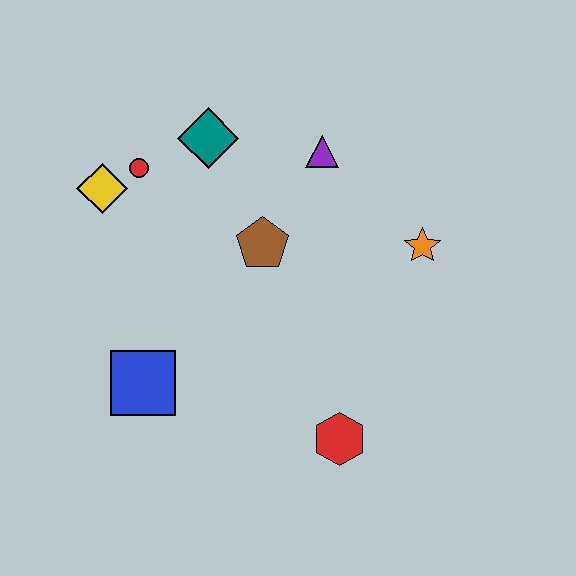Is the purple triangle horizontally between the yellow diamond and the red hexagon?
Yes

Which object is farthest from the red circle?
The red hexagon is farthest from the red circle.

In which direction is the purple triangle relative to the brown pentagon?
The purple triangle is above the brown pentagon.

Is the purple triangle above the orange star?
Yes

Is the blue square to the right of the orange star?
No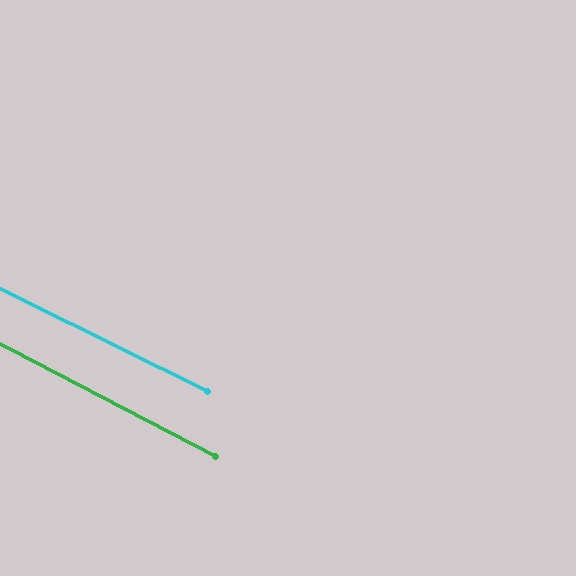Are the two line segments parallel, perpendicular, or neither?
Parallel — their directions differ by only 1.3°.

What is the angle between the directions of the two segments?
Approximately 1 degree.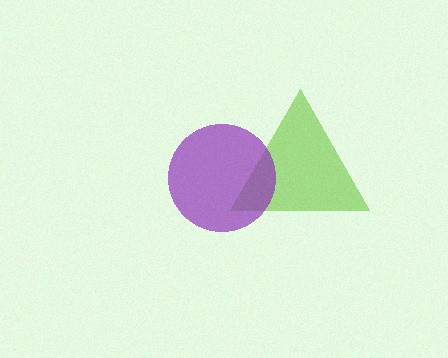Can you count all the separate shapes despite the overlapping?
Yes, there are 2 separate shapes.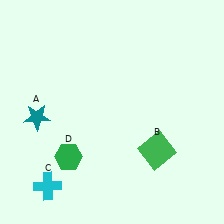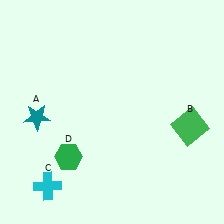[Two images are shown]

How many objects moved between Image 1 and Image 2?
1 object moved between the two images.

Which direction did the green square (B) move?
The green square (B) moved right.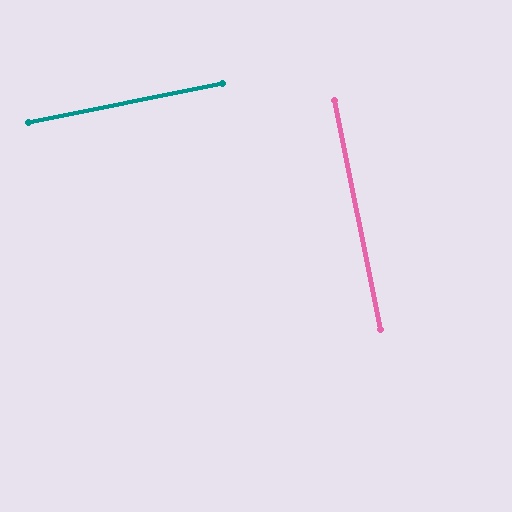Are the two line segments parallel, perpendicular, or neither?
Perpendicular — they meet at approximately 90°.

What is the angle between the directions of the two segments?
Approximately 90 degrees.